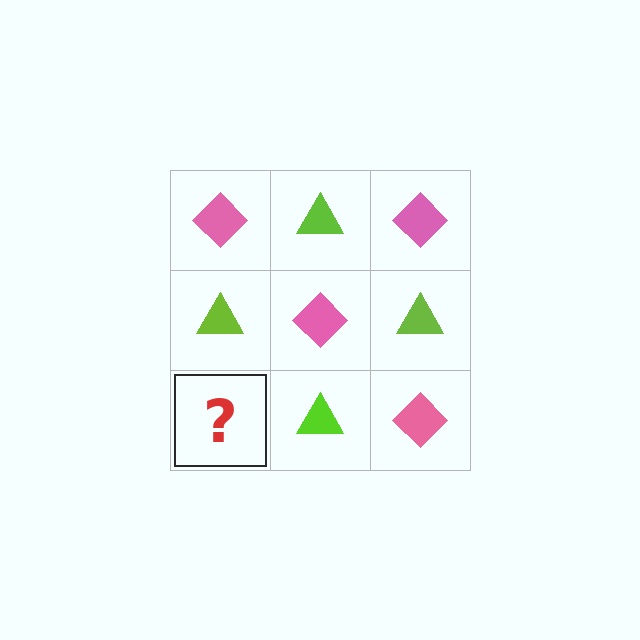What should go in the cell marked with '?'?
The missing cell should contain a pink diamond.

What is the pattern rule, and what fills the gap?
The rule is that it alternates pink diamond and lime triangle in a checkerboard pattern. The gap should be filled with a pink diamond.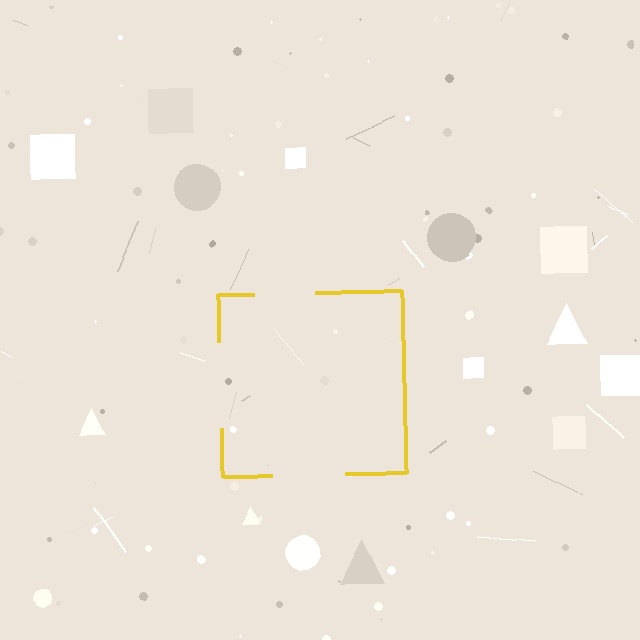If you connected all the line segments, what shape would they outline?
They would outline a square.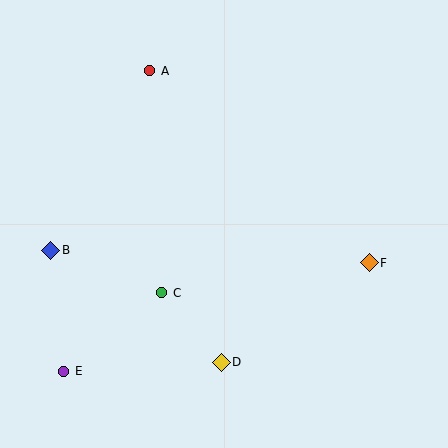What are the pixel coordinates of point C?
Point C is at (162, 293).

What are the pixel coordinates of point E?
Point E is at (64, 371).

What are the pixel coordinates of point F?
Point F is at (369, 263).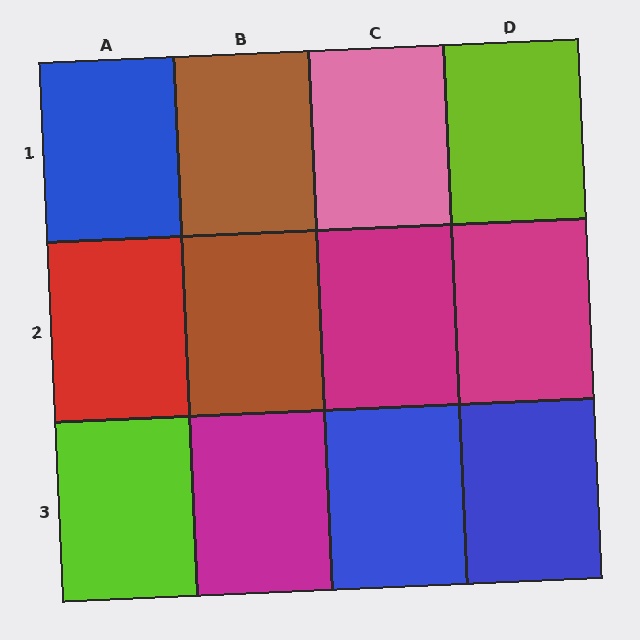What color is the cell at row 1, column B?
Brown.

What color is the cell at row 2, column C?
Magenta.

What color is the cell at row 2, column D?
Magenta.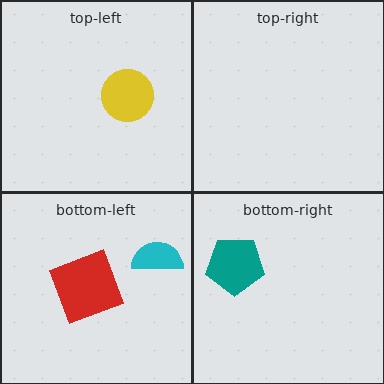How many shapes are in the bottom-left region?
2.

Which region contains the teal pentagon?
The bottom-right region.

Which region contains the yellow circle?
The top-left region.